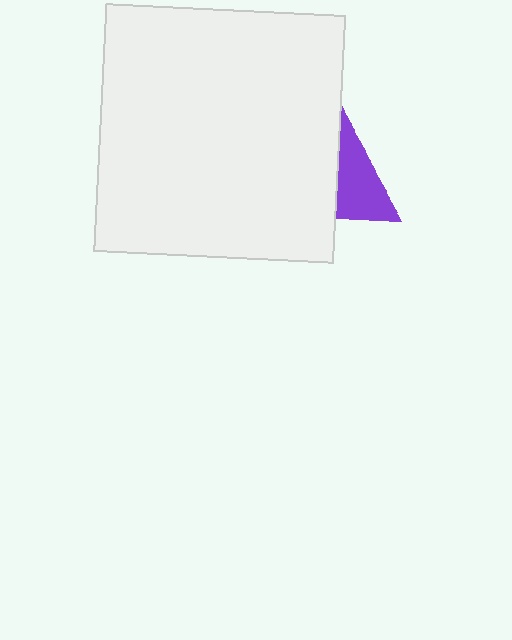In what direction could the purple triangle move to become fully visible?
The purple triangle could move right. That would shift it out from behind the white rectangle entirely.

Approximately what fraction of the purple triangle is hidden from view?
Roughly 53% of the purple triangle is hidden behind the white rectangle.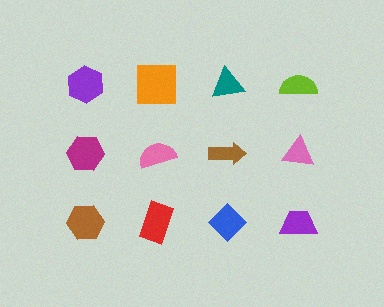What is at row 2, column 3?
A brown arrow.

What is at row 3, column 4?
A purple trapezoid.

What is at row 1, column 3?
A teal triangle.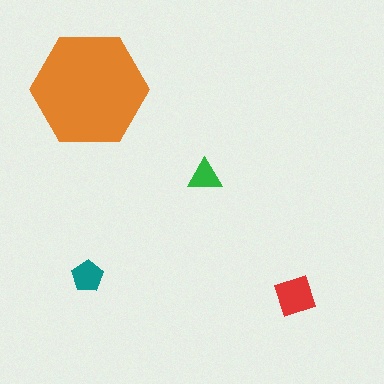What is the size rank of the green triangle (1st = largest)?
4th.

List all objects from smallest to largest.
The green triangle, the teal pentagon, the red diamond, the orange hexagon.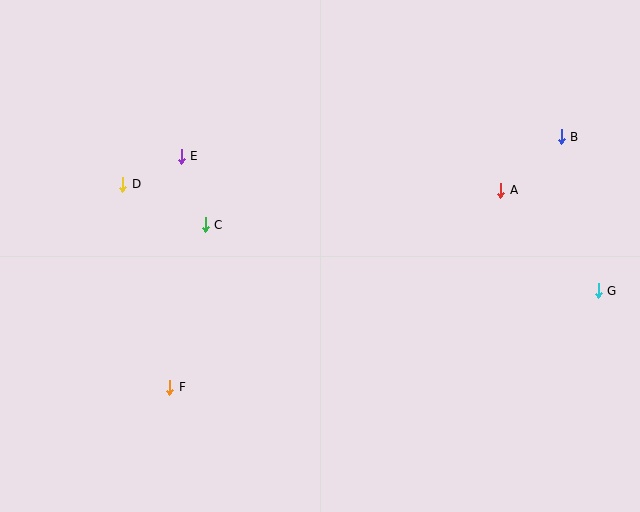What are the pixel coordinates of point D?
Point D is at (123, 184).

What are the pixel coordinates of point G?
Point G is at (598, 291).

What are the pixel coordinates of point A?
Point A is at (501, 190).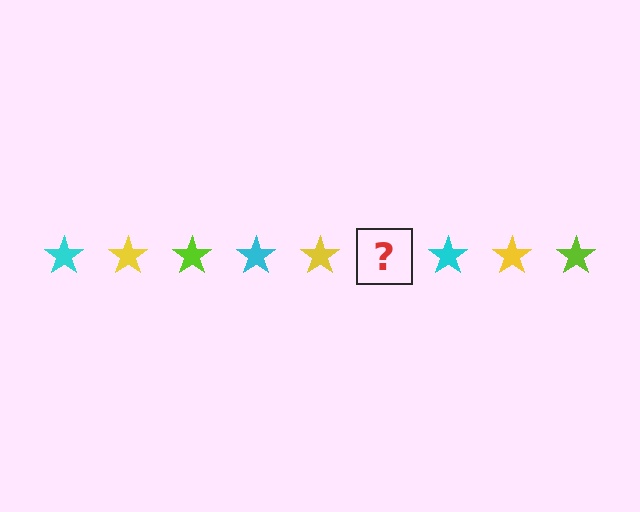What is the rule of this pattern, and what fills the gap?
The rule is that the pattern cycles through cyan, yellow, lime stars. The gap should be filled with a lime star.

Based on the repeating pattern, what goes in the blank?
The blank should be a lime star.